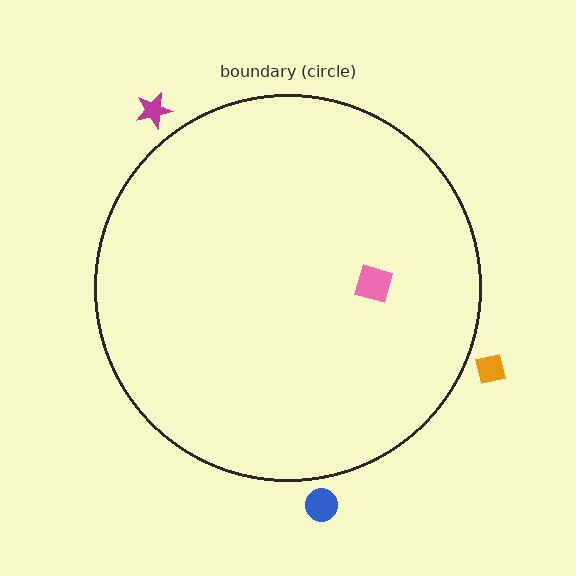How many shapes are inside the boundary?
1 inside, 3 outside.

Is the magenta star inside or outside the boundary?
Outside.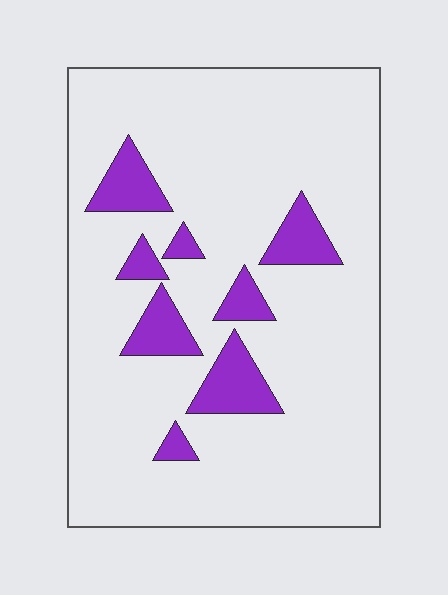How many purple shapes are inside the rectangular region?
8.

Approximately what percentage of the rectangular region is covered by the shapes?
Approximately 15%.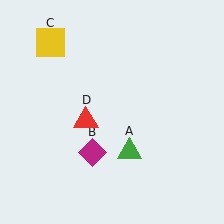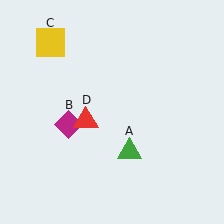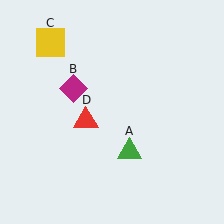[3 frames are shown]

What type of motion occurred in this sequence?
The magenta diamond (object B) rotated clockwise around the center of the scene.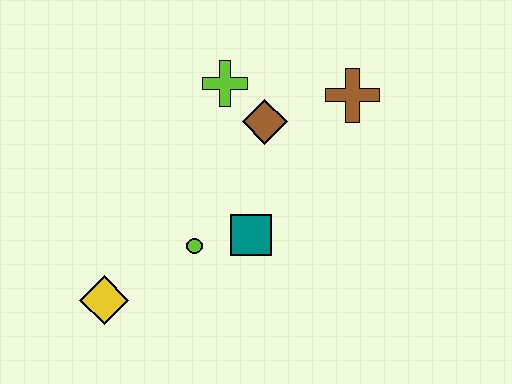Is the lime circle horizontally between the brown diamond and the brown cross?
No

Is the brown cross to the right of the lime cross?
Yes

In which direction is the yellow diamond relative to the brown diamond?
The yellow diamond is below the brown diamond.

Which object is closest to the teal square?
The lime circle is closest to the teal square.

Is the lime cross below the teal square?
No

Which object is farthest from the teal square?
The brown cross is farthest from the teal square.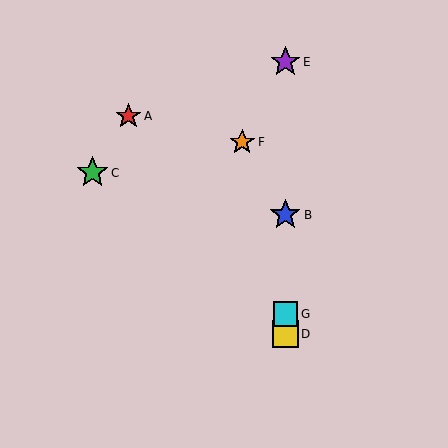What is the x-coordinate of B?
Object B is at x≈285.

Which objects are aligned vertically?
Objects B, D, E, G are aligned vertically.